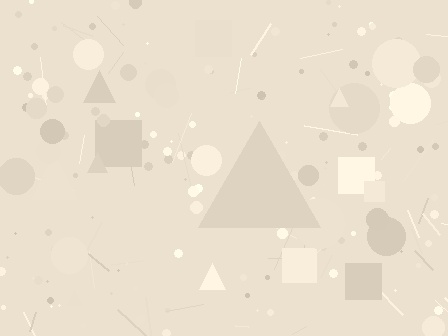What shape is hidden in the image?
A triangle is hidden in the image.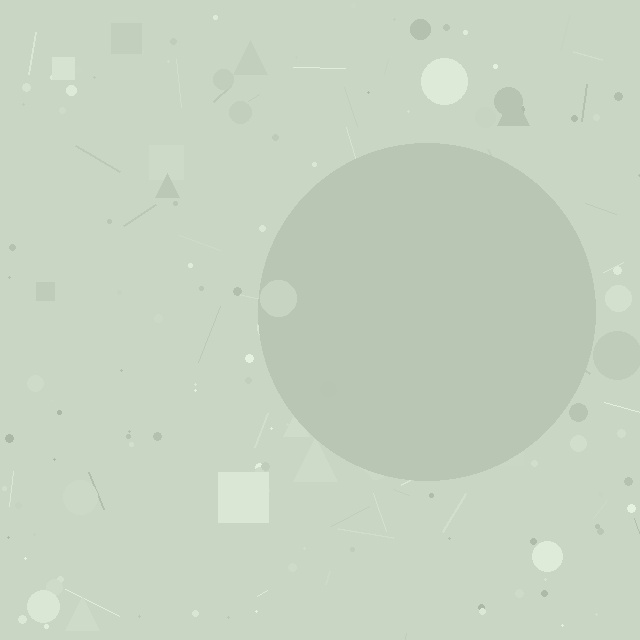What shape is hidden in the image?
A circle is hidden in the image.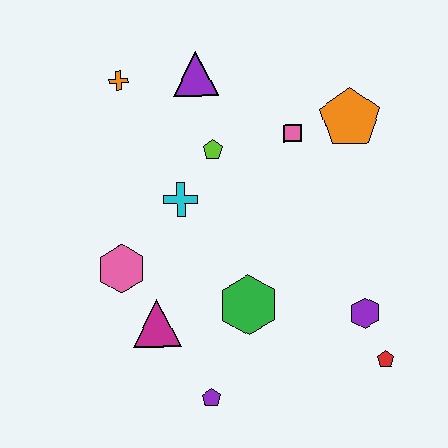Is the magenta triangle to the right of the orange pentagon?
No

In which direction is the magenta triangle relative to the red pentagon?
The magenta triangle is to the left of the red pentagon.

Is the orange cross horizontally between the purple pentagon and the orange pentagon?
No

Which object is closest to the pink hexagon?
The magenta triangle is closest to the pink hexagon.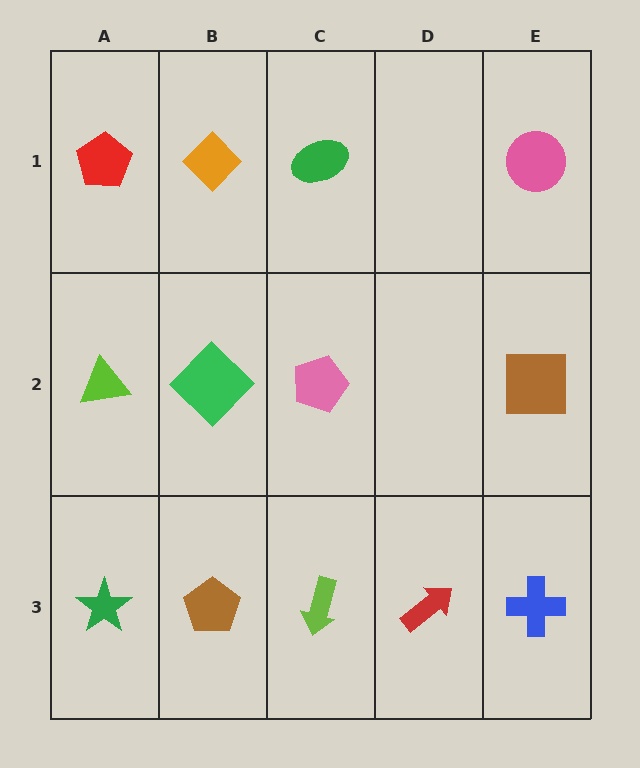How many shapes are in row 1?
4 shapes.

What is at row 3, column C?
A lime arrow.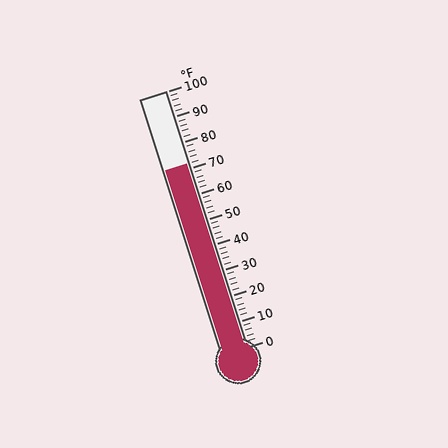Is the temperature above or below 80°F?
The temperature is below 80°F.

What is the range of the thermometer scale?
The thermometer scale ranges from 0°F to 100°F.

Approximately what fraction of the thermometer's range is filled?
The thermometer is filled to approximately 70% of its range.